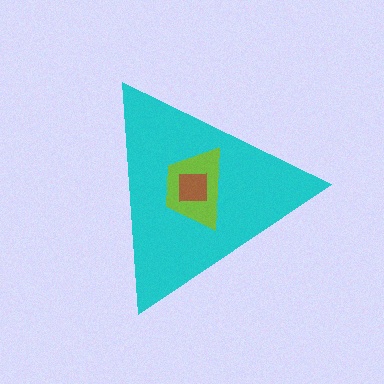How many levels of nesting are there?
3.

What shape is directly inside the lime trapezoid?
The brown square.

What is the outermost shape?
The cyan triangle.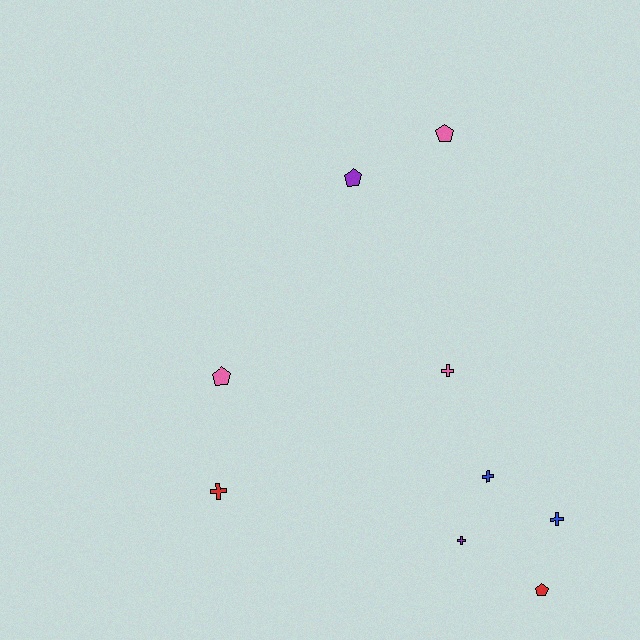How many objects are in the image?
There are 9 objects.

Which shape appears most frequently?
Cross, with 5 objects.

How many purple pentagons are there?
There is 1 purple pentagon.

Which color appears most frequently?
Pink, with 3 objects.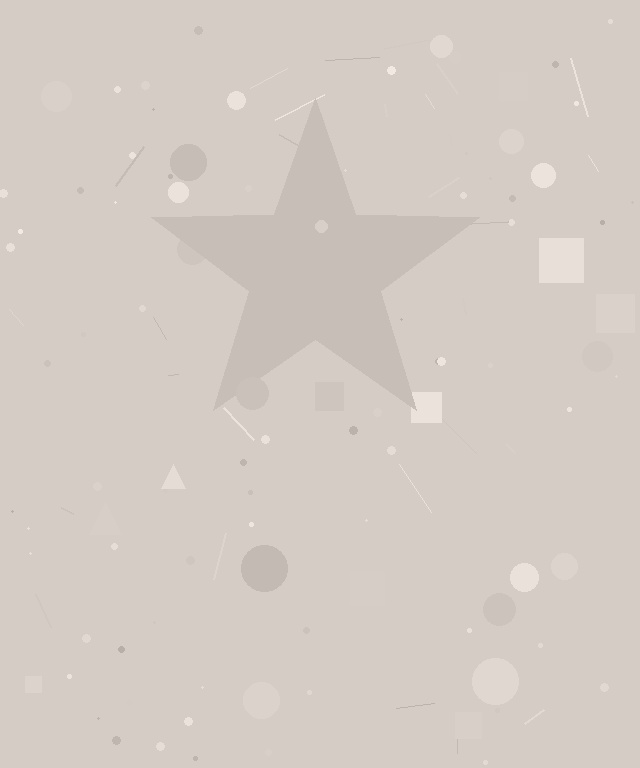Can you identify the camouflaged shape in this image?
The camouflaged shape is a star.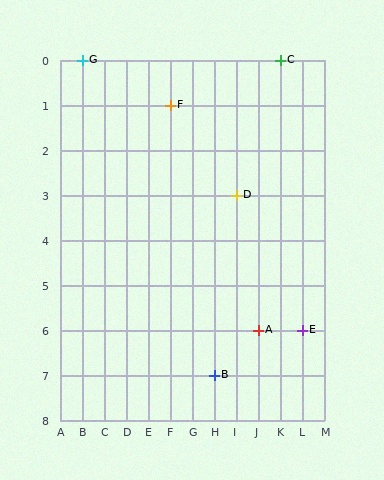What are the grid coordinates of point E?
Point E is at grid coordinates (L, 6).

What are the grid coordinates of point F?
Point F is at grid coordinates (F, 1).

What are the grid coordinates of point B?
Point B is at grid coordinates (H, 7).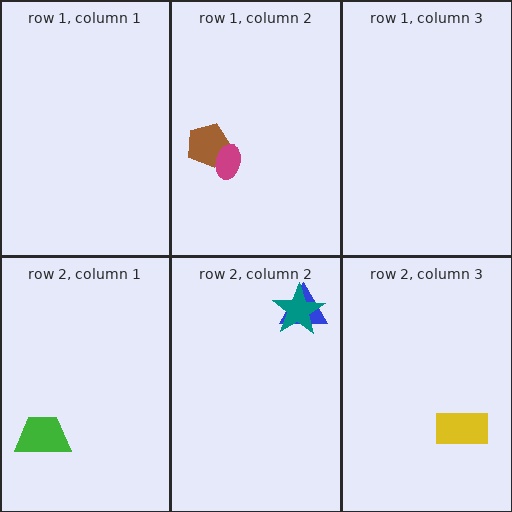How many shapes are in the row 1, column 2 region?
2.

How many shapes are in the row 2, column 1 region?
1.